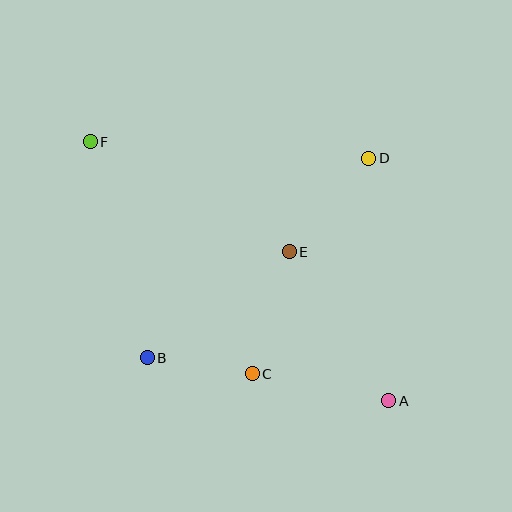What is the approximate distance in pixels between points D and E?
The distance between D and E is approximately 122 pixels.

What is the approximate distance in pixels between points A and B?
The distance between A and B is approximately 245 pixels.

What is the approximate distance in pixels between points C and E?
The distance between C and E is approximately 128 pixels.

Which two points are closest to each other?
Points B and C are closest to each other.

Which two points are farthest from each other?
Points A and F are farthest from each other.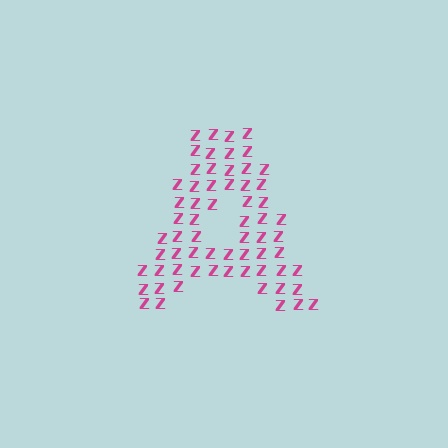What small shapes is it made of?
It is made of small letter Z's.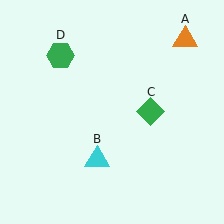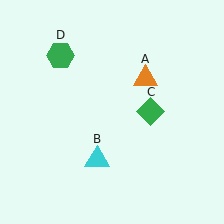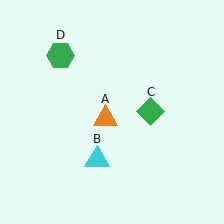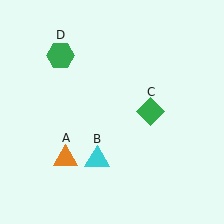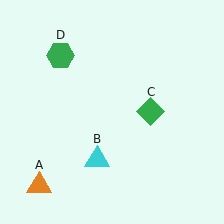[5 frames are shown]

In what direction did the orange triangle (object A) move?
The orange triangle (object A) moved down and to the left.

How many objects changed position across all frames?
1 object changed position: orange triangle (object A).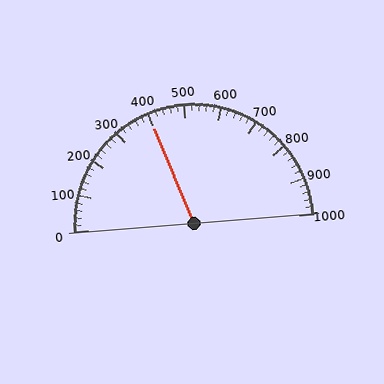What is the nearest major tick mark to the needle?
The nearest major tick mark is 400.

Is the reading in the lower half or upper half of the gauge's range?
The reading is in the lower half of the range (0 to 1000).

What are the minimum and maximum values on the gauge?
The gauge ranges from 0 to 1000.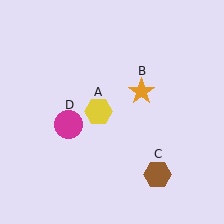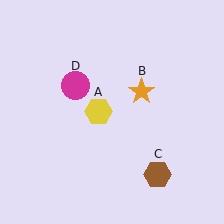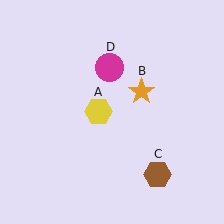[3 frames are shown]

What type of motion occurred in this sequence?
The magenta circle (object D) rotated clockwise around the center of the scene.